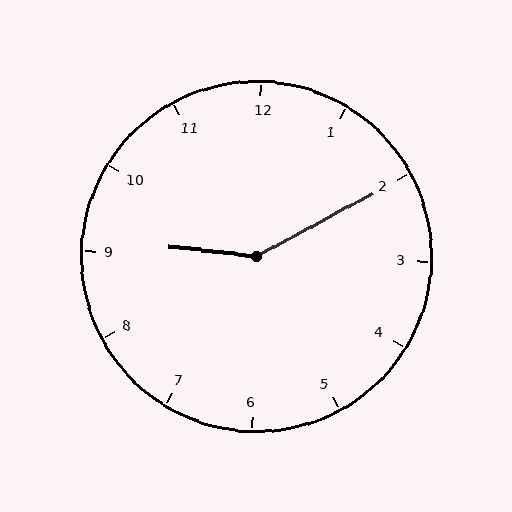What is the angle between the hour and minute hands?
Approximately 145 degrees.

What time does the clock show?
9:10.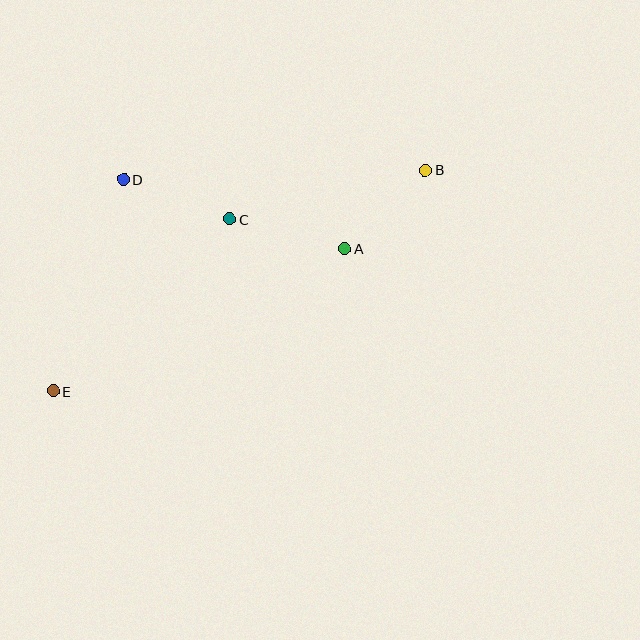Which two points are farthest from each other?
Points B and E are farthest from each other.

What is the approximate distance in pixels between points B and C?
The distance between B and C is approximately 202 pixels.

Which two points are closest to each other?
Points A and B are closest to each other.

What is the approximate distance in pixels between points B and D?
The distance between B and D is approximately 302 pixels.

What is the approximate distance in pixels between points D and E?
The distance between D and E is approximately 223 pixels.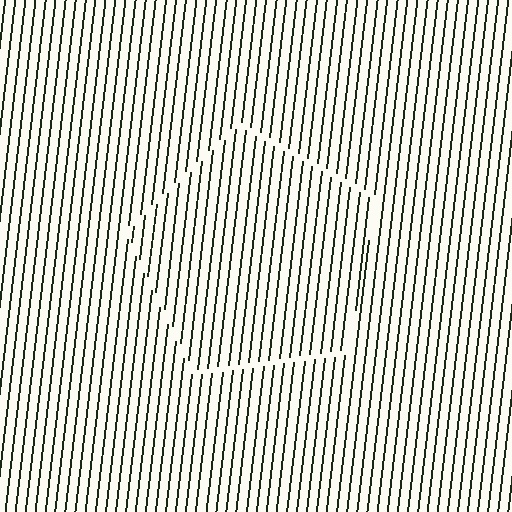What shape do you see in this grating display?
An illusory pentagon. The interior of the shape contains the same grating, shifted by half a period — the contour is defined by the phase discontinuity where line-ends from the inner and outer gratings abut.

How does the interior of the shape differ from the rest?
The interior of the shape contains the same grating, shifted by half a period — the contour is defined by the phase discontinuity where line-ends from the inner and outer gratings abut.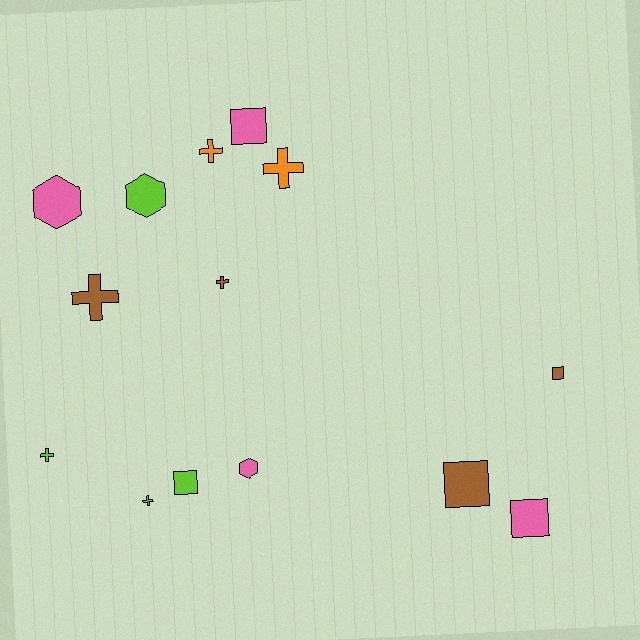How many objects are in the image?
There are 14 objects.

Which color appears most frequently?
Pink, with 4 objects.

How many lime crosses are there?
There are 2 lime crosses.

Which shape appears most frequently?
Cross, with 6 objects.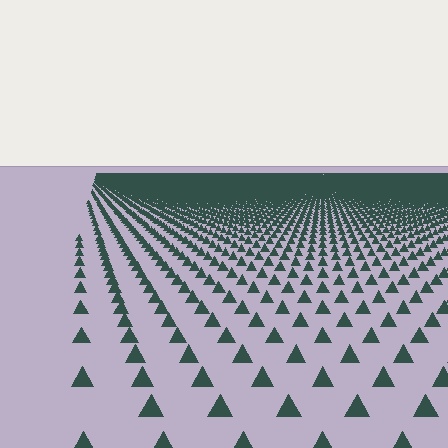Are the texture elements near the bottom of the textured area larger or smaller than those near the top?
Larger. Near the bottom, elements are closer to the viewer and appear at a bigger on-screen size.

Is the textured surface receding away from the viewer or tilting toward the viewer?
The surface is receding away from the viewer. Texture elements get smaller and denser toward the top.